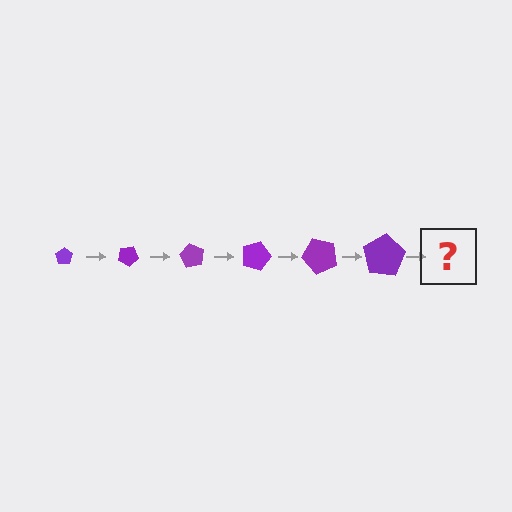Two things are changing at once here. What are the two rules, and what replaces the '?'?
The two rules are that the pentagon grows larger each step and it rotates 30 degrees each step. The '?' should be a pentagon, larger than the previous one and rotated 180 degrees from the start.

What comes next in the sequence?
The next element should be a pentagon, larger than the previous one and rotated 180 degrees from the start.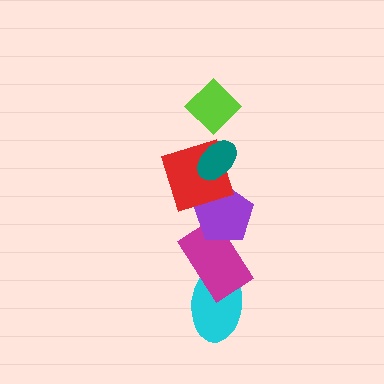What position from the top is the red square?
The red square is 3rd from the top.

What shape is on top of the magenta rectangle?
The purple pentagon is on top of the magenta rectangle.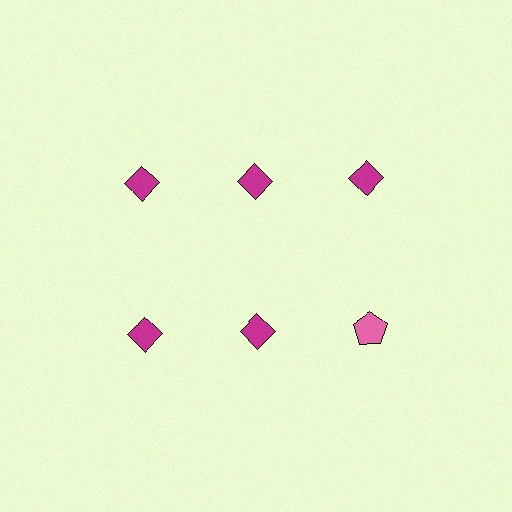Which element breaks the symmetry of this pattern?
The pink pentagon in the second row, center column breaks the symmetry. All other shapes are magenta diamonds.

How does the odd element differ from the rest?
It differs in both color (pink instead of magenta) and shape (pentagon instead of diamond).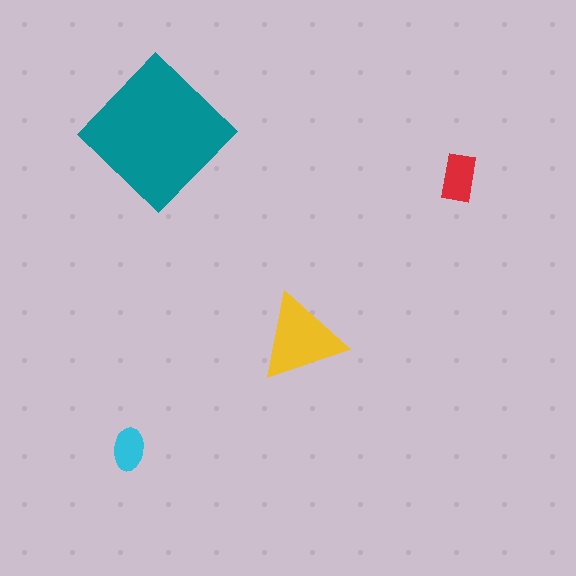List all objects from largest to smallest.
The teal diamond, the yellow triangle, the red rectangle, the cyan ellipse.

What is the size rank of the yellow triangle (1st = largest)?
2nd.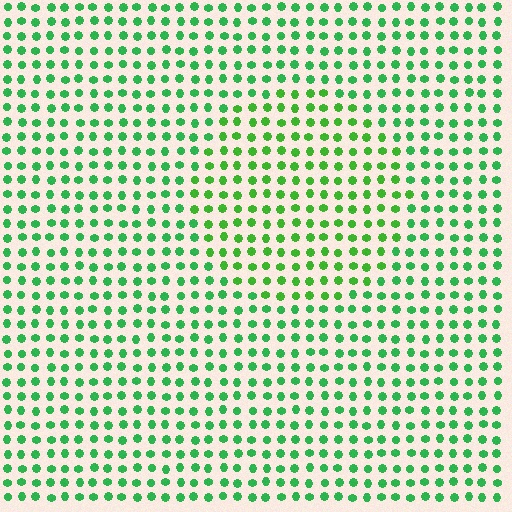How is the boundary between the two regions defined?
The boundary is defined purely by a slight shift in hue (about 21 degrees). Spacing, size, and orientation are identical on both sides.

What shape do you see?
I see a circle.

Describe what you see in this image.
The image is filled with small green elements in a uniform arrangement. A circle-shaped region is visible where the elements are tinted to a slightly different hue, forming a subtle color boundary.